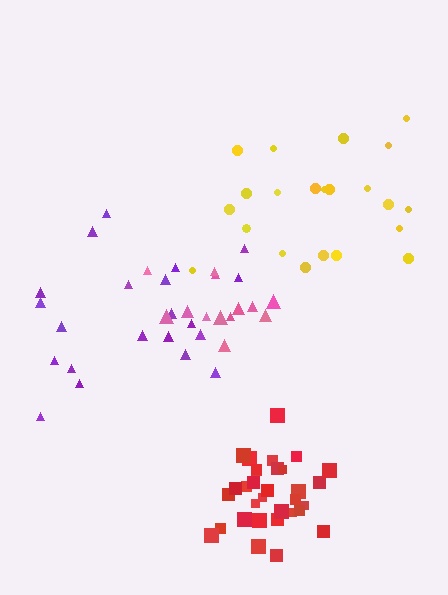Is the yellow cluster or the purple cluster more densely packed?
Yellow.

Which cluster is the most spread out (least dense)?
Purple.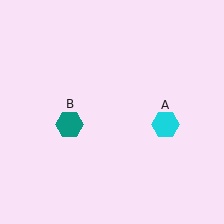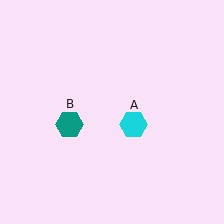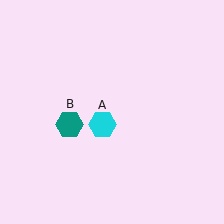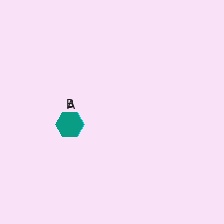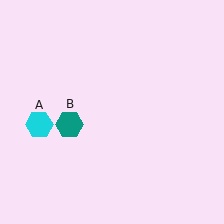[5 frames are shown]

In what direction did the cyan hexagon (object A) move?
The cyan hexagon (object A) moved left.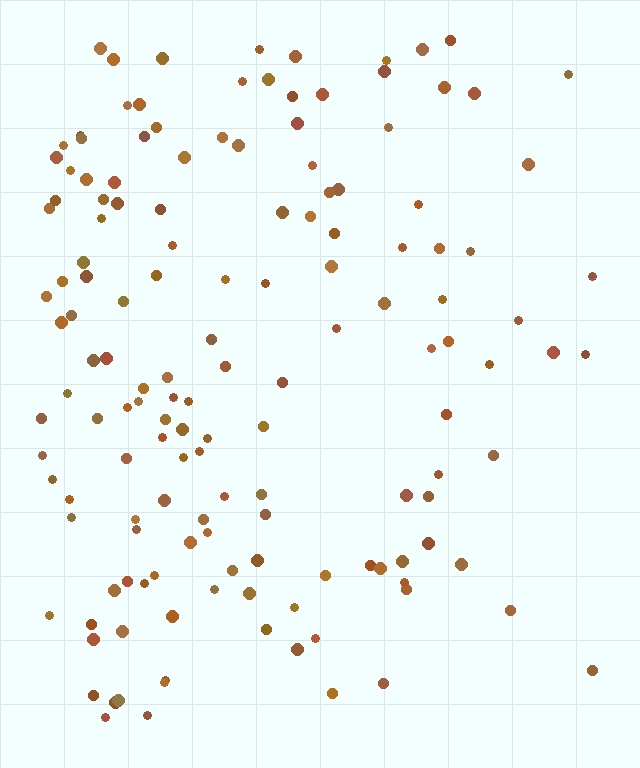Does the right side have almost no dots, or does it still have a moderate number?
Still a moderate number, just noticeably fewer than the left.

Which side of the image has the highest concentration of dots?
The left.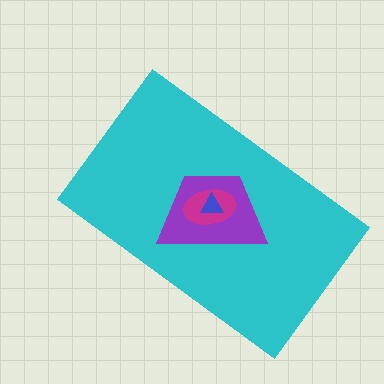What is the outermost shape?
The cyan rectangle.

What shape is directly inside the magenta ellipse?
The blue triangle.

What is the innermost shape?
The blue triangle.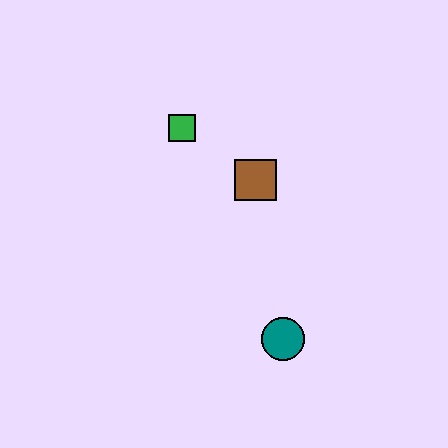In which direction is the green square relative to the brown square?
The green square is to the left of the brown square.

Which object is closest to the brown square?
The green square is closest to the brown square.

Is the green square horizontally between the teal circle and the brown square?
No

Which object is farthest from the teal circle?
The green square is farthest from the teal circle.